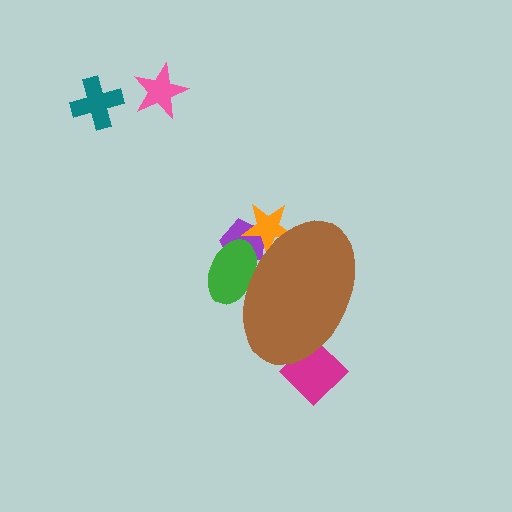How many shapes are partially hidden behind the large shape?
4 shapes are partially hidden.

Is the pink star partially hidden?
No, the pink star is fully visible.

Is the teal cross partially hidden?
No, the teal cross is fully visible.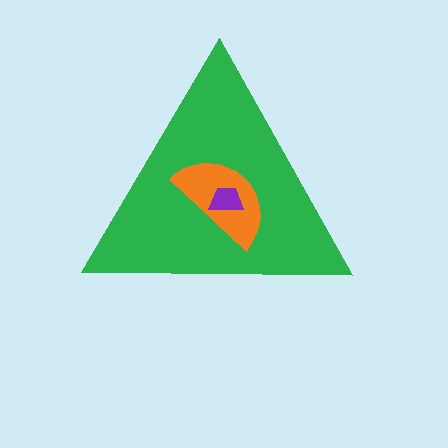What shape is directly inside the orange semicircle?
The purple trapezoid.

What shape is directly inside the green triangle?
The orange semicircle.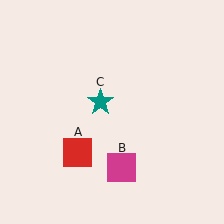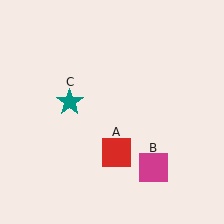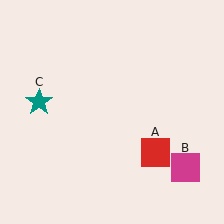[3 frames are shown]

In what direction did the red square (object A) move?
The red square (object A) moved right.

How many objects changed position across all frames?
3 objects changed position: red square (object A), magenta square (object B), teal star (object C).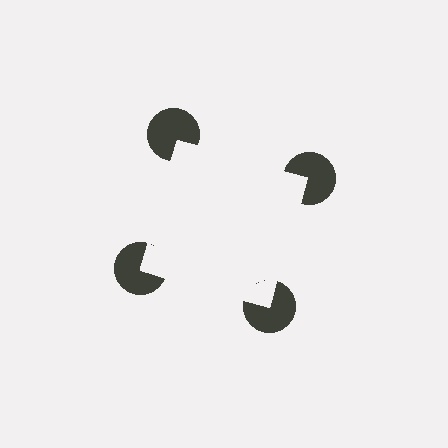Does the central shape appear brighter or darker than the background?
It typically appears slightly brighter than the background, even though no actual brightness change is drawn.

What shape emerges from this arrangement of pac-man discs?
An illusory square — its edges are inferred from the aligned wedge cuts in the pac-man discs, not physically drawn.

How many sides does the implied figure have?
4 sides.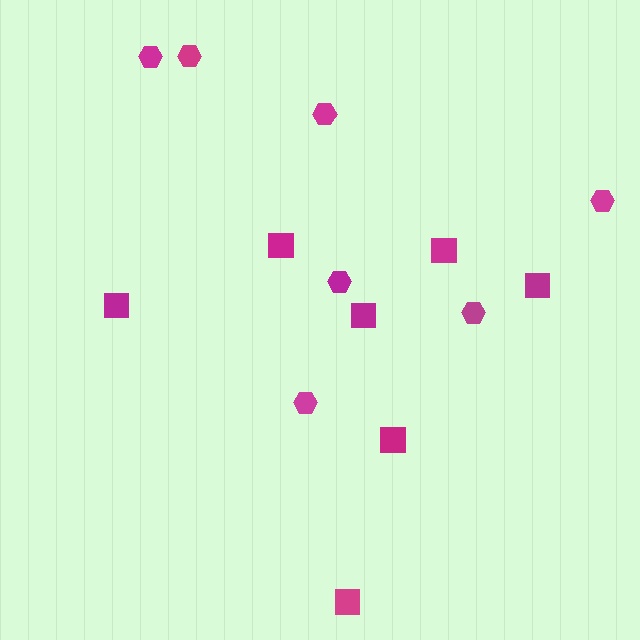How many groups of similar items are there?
There are 2 groups: one group of hexagons (7) and one group of squares (7).